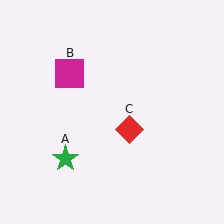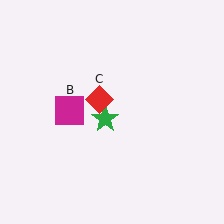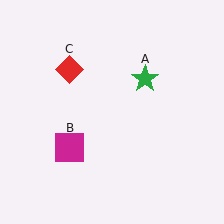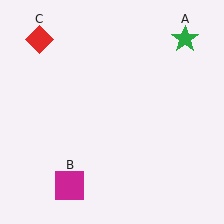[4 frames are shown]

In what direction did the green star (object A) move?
The green star (object A) moved up and to the right.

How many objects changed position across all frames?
3 objects changed position: green star (object A), magenta square (object B), red diamond (object C).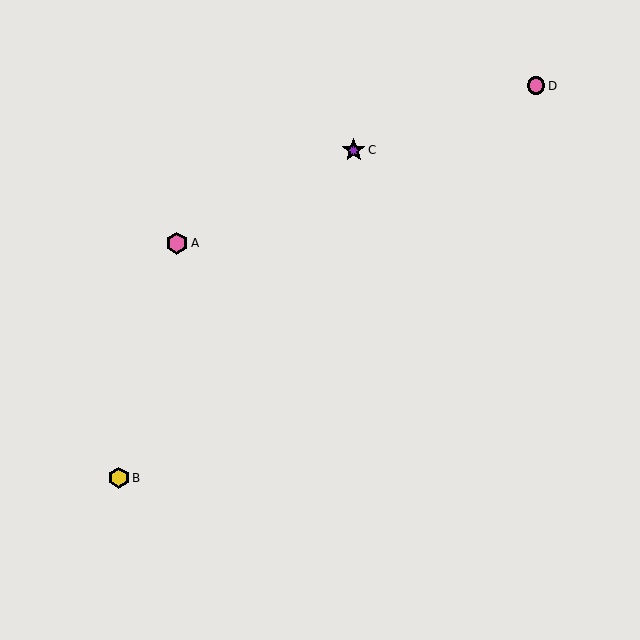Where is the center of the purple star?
The center of the purple star is at (354, 150).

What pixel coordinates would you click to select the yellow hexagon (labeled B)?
Click at (119, 478) to select the yellow hexagon B.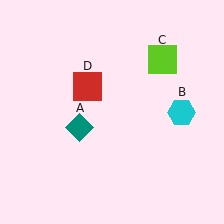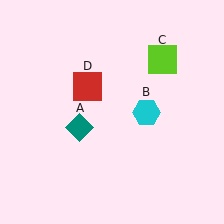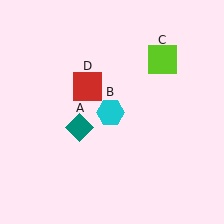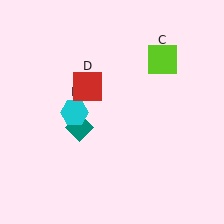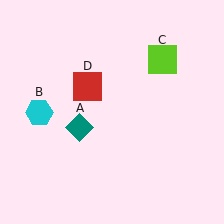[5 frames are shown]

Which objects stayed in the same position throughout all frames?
Teal diamond (object A) and lime square (object C) and red square (object D) remained stationary.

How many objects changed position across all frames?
1 object changed position: cyan hexagon (object B).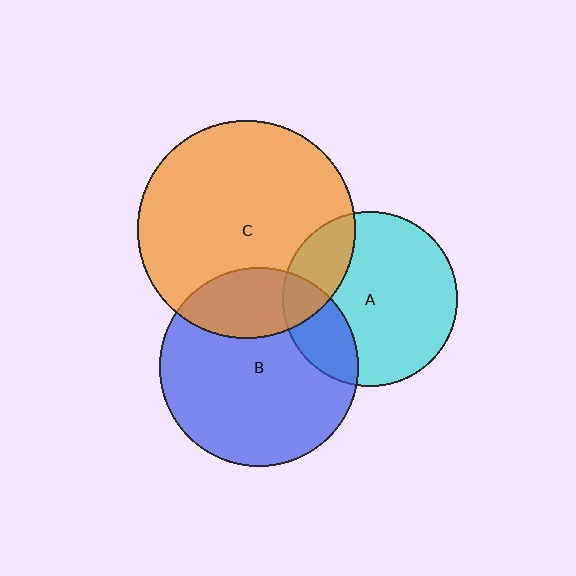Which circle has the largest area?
Circle C (orange).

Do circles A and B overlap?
Yes.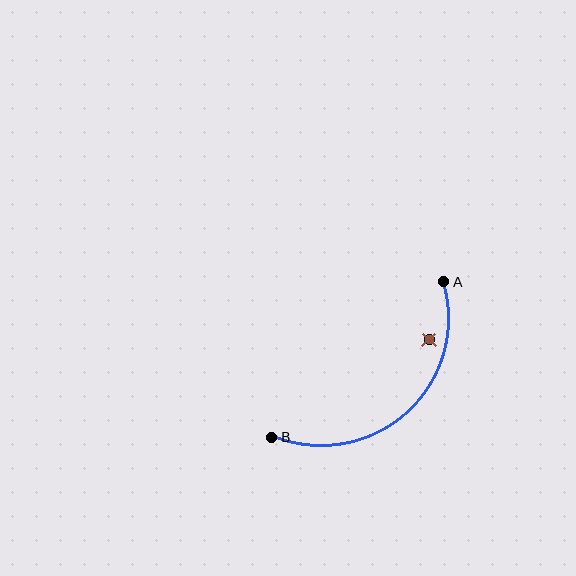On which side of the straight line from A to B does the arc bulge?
The arc bulges below and to the right of the straight line connecting A and B.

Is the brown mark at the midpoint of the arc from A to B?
No — the brown mark does not lie on the arc at all. It sits slightly inside the curve.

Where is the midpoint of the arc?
The arc midpoint is the point on the curve farthest from the straight line joining A and B. It sits below and to the right of that line.